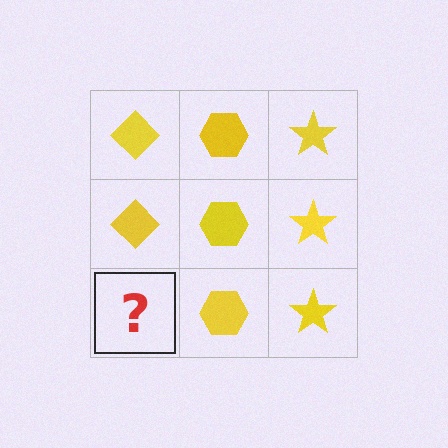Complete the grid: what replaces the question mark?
The question mark should be replaced with a yellow diamond.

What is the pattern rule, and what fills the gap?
The rule is that each column has a consistent shape. The gap should be filled with a yellow diamond.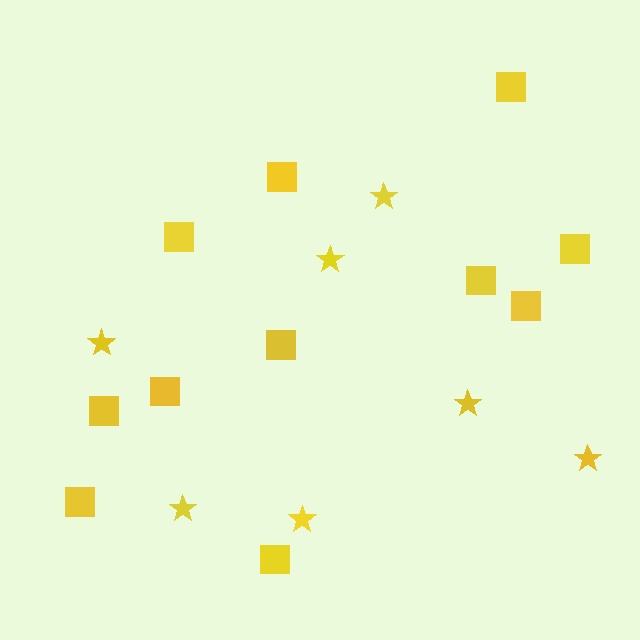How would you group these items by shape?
There are 2 groups: one group of squares (11) and one group of stars (7).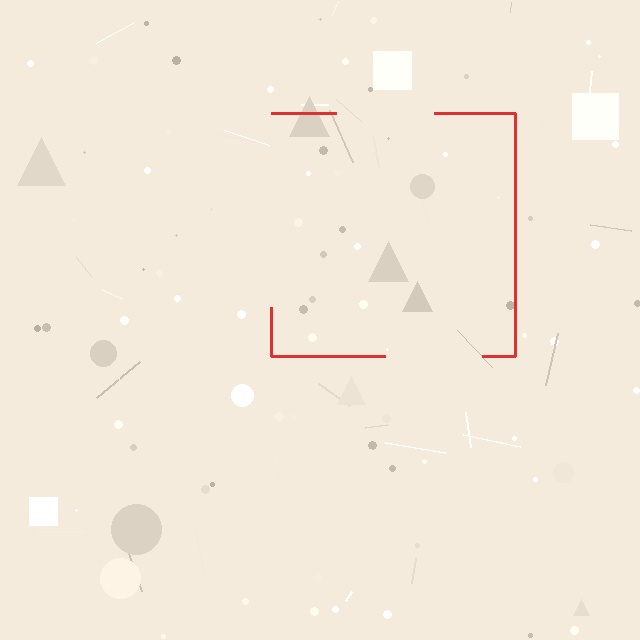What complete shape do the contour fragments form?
The contour fragments form a square.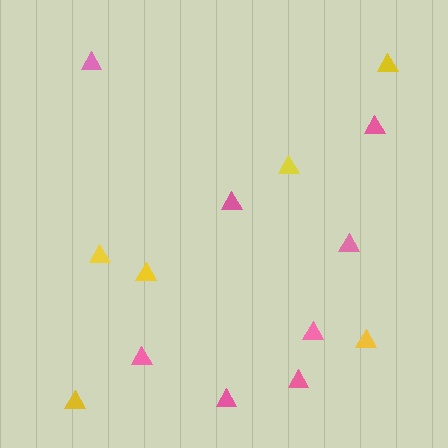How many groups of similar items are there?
There are 2 groups: one group of yellow triangles (6) and one group of pink triangles (8).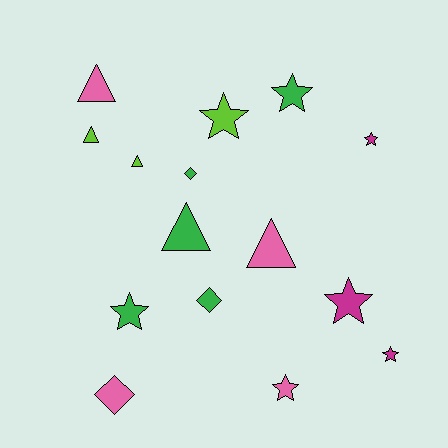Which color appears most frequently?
Green, with 5 objects.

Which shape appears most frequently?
Star, with 7 objects.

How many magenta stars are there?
There are 3 magenta stars.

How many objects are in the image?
There are 15 objects.